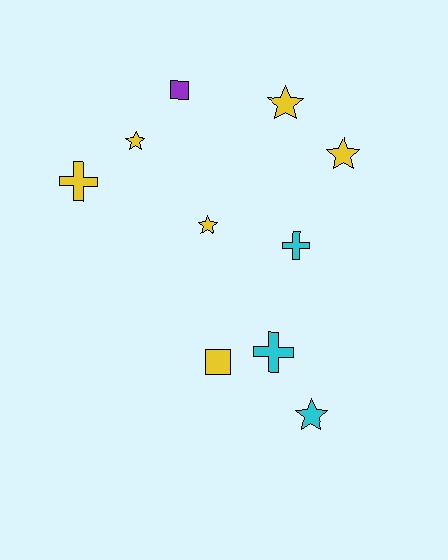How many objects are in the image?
There are 10 objects.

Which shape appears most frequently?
Star, with 5 objects.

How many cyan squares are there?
There are no cyan squares.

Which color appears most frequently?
Yellow, with 6 objects.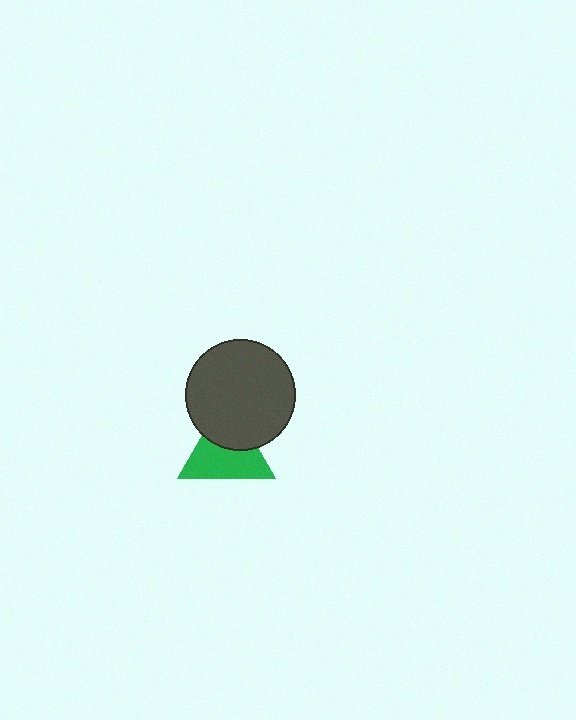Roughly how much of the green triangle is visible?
About half of it is visible (roughly 61%).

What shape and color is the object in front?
The object in front is a dark gray circle.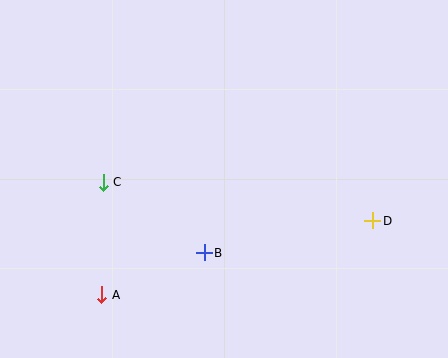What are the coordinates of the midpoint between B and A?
The midpoint between B and A is at (153, 274).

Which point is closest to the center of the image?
Point B at (204, 253) is closest to the center.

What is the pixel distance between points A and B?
The distance between A and B is 111 pixels.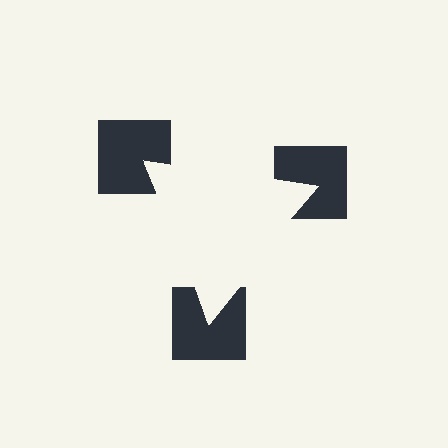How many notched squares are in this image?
There are 3 — one at each vertex of the illusory triangle.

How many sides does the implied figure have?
3 sides.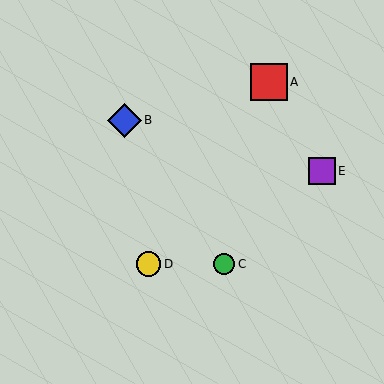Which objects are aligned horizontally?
Objects C, D are aligned horizontally.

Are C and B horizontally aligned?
No, C is at y≈264 and B is at y≈120.